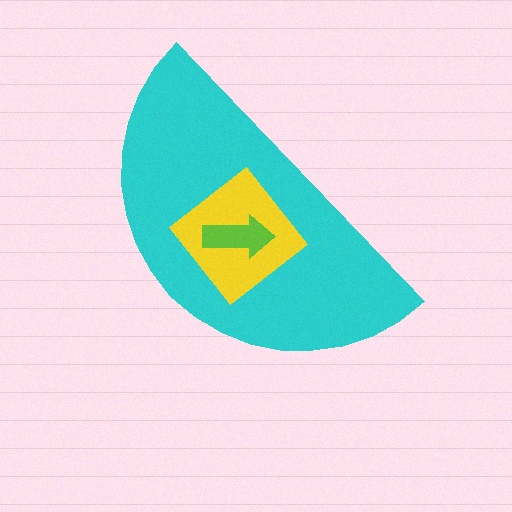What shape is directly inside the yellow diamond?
The lime arrow.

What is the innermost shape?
The lime arrow.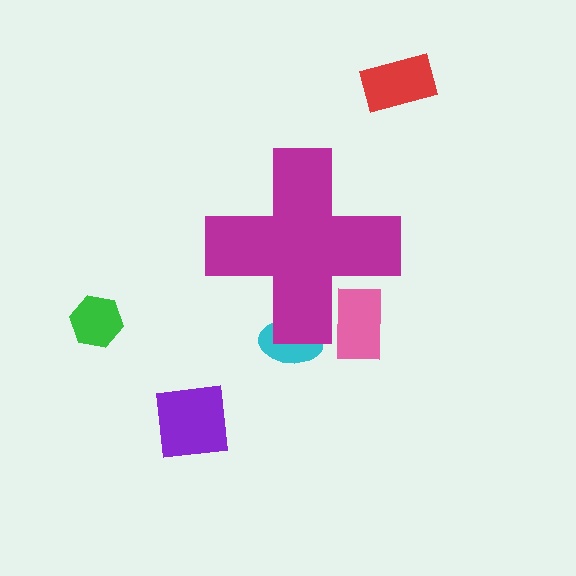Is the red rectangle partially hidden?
No, the red rectangle is fully visible.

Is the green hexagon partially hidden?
No, the green hexagon is fully visible.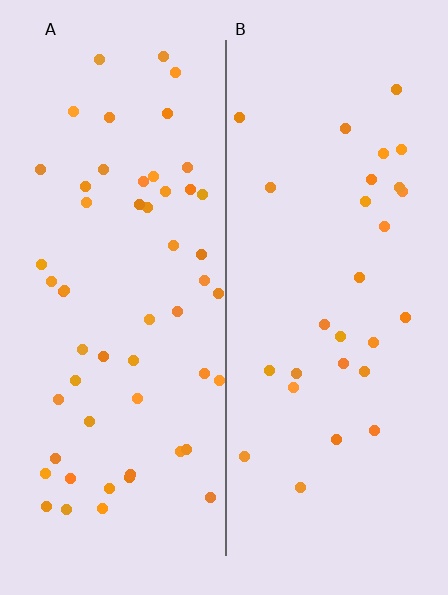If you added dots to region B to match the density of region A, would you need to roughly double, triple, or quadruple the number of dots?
Approximately double.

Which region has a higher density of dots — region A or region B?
A (the left).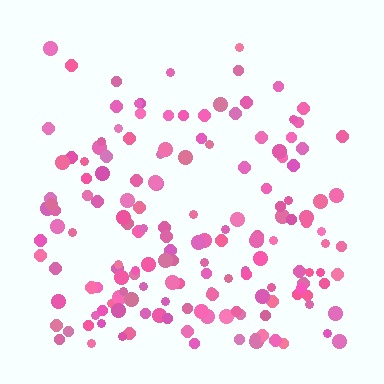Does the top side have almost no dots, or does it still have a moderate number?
Still a moderate number, just noticeably fewer than the bottom.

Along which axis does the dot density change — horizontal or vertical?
Vertical.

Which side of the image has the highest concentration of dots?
The bottom.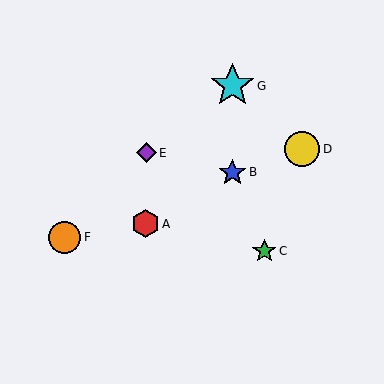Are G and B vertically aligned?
Yes, both are at x≈232.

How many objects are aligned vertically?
2 objects (B, G) are aligned vertically.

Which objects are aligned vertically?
Objects B, G are aligned vertically.